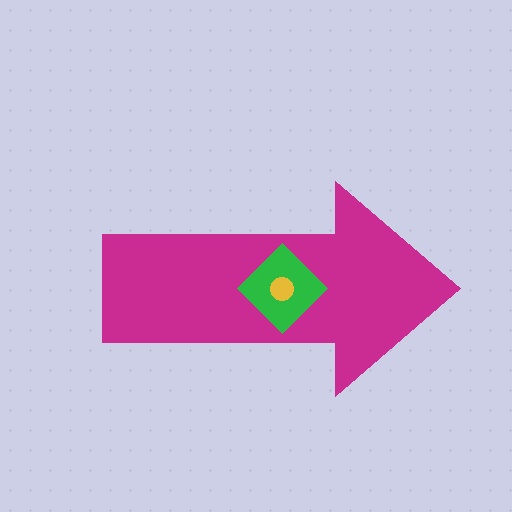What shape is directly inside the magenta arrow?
The green diamond.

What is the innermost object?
The yellow circle.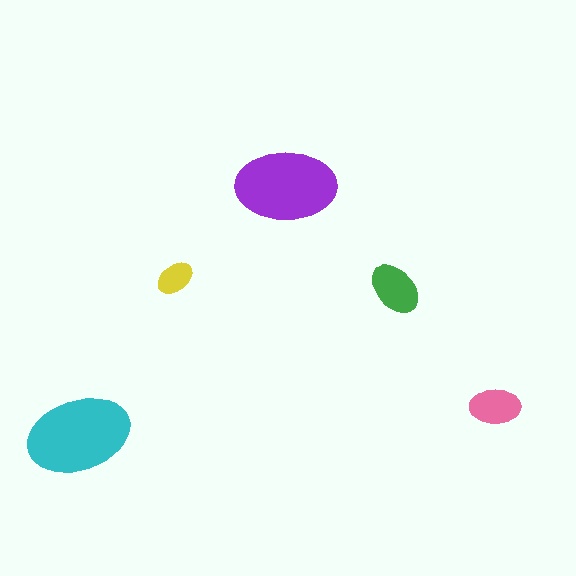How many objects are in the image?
There are 5 objects in the image.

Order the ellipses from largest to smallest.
the cyan one, the purple one, the green one, the pink one, the yellow one.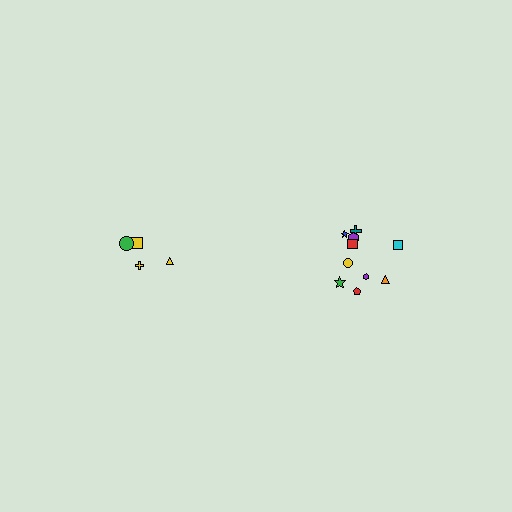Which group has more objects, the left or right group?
The right group.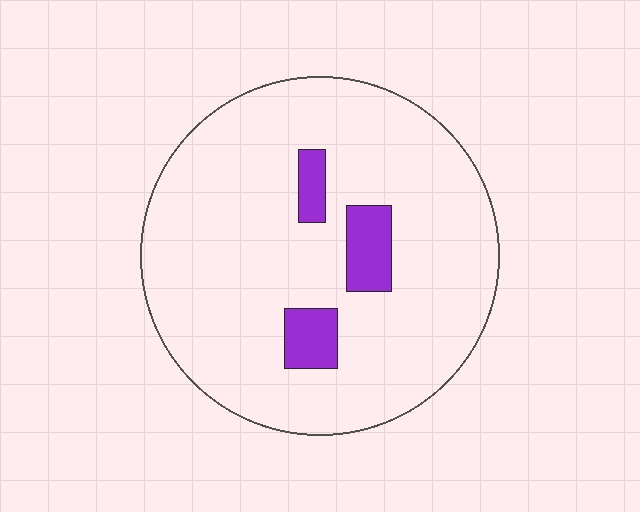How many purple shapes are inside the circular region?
3.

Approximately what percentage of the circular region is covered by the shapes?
Approximately 10%.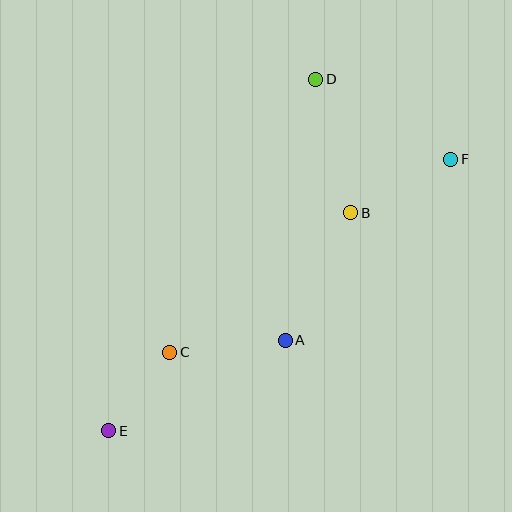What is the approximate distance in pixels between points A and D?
The distance between A and D is approximately 263 pixels.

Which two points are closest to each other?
Points C and E are closest to each other.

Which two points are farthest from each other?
Points E and F are farthest from each other.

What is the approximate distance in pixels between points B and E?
The distance between B and E is approximately 326 pixels.